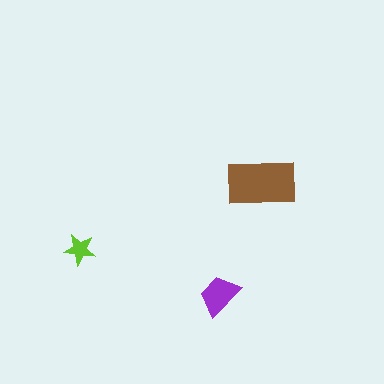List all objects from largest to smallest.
The brown rectangle, the purple trapezoid, the lime star.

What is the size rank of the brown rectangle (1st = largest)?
1st.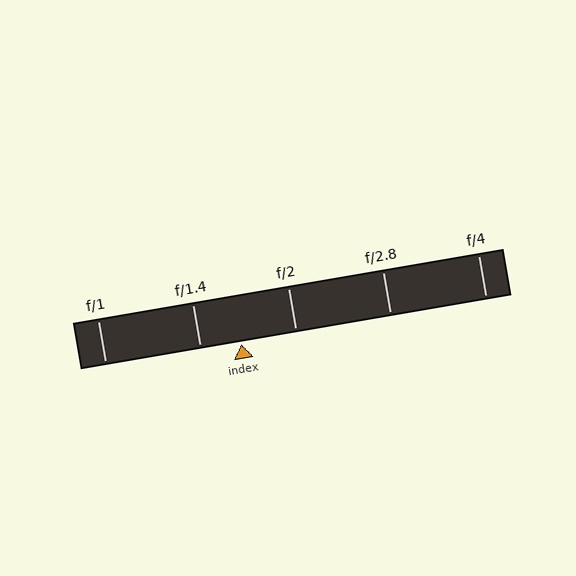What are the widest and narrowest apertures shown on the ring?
The widest aperture shown is f/1 and the narrowest is f/4.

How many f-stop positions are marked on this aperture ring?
There are 5 f-stop positions marked.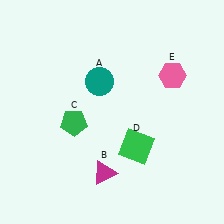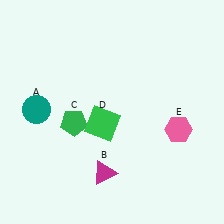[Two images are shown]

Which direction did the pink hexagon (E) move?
The pink hexagon (E) moved down.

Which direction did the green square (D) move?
The green square (D) moved left.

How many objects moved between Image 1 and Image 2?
3 objects moved between the two images.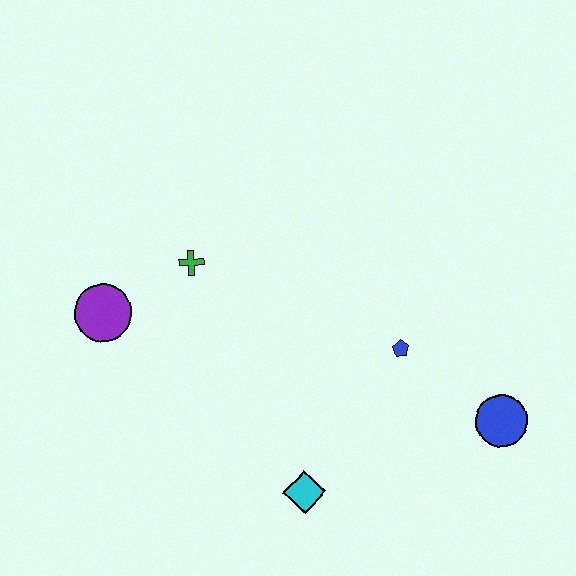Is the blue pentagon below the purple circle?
Yes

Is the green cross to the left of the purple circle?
No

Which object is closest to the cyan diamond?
The blue pentagon is closest to the cyan diamond.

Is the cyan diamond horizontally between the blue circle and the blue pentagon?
No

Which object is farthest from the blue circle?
The purple circle is farthest from the blue circle.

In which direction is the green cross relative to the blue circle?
The green cross is to the left of the blue circle.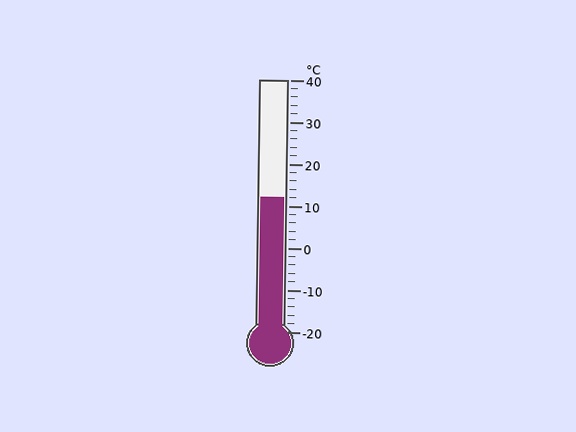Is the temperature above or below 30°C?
The temperature is below 30°C.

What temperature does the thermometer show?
The thermometer shows approximately 12°C.